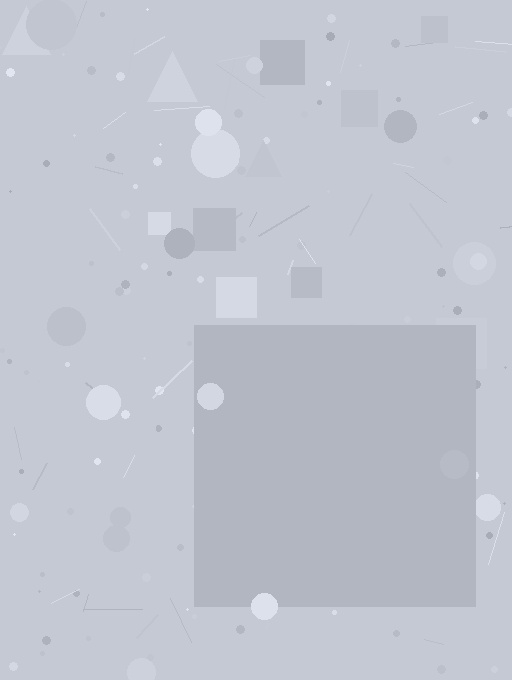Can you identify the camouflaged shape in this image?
The camouflaged shape is a square.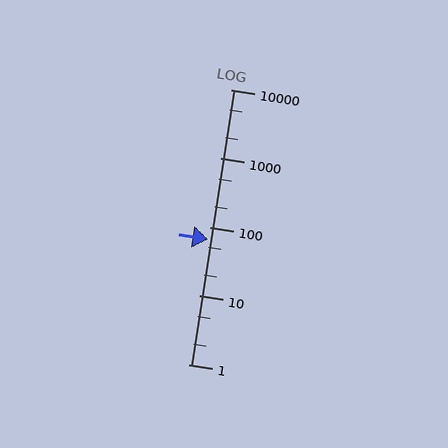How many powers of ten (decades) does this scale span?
The scale spans 4 decades, from 1 to 10000.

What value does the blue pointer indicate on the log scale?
The pointer indicates approximately 67.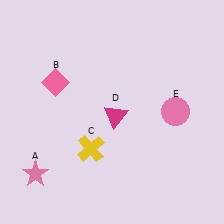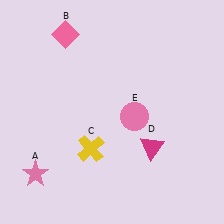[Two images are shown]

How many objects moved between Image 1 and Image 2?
3 objects moved between the two images.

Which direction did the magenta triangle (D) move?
The magenta triangle (D) moved right.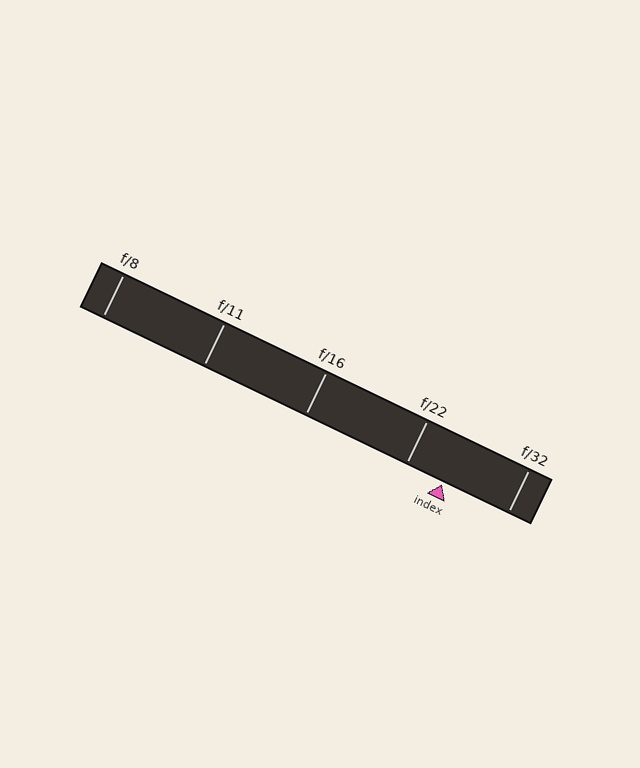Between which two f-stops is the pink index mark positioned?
The index mark is between f/22 and f/32.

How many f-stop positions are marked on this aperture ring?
There are 5 f-stop positions marked.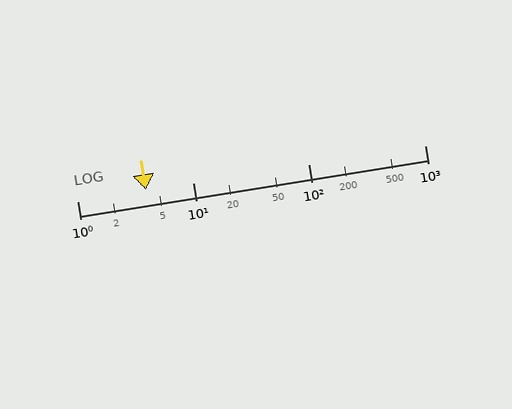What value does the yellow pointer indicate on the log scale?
The pointer indicates approximately 3.9.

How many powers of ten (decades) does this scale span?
The scale spans 3 decades, from 1 to 1000.